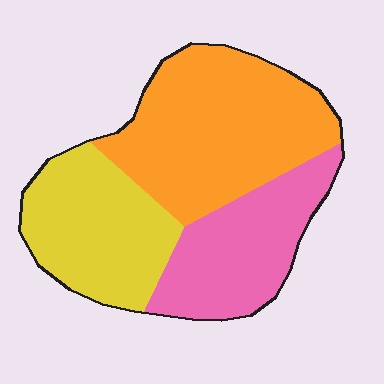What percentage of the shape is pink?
Pink covers 27% of the shape.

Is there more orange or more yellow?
Orange.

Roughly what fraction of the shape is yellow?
Yellow covers roughly 30% of the shape.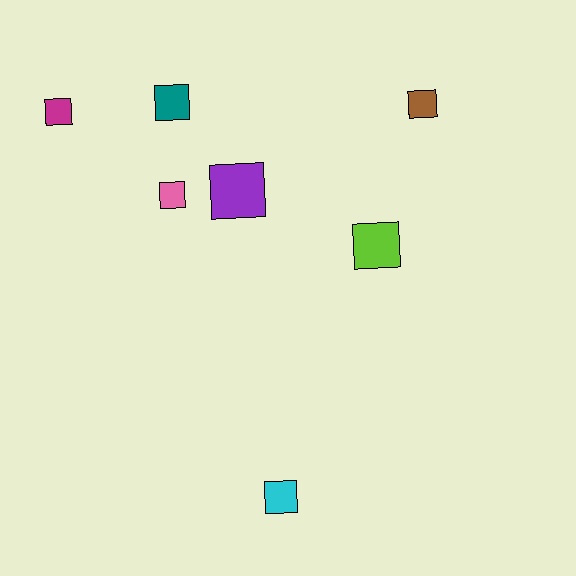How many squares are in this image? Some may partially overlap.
There are 7 squares.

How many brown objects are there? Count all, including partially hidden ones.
There is 1 brown object.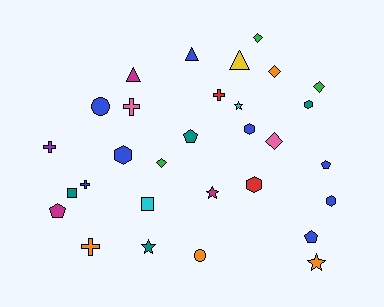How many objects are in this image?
There are 30 objects.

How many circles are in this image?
There are 2 circles.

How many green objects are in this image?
There are 3 green objects.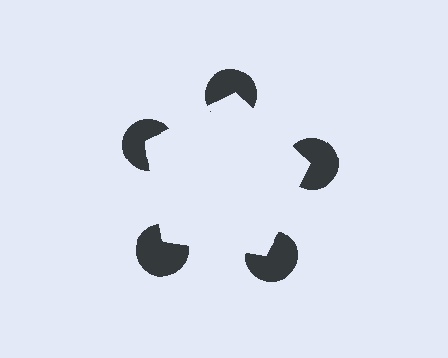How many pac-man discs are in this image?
There are 5 — one at each vertex of the illusory pentagon.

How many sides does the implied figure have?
5 sides.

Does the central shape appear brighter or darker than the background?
It typically appears slightly brighter than the background, even though no actual brightness change is drawn.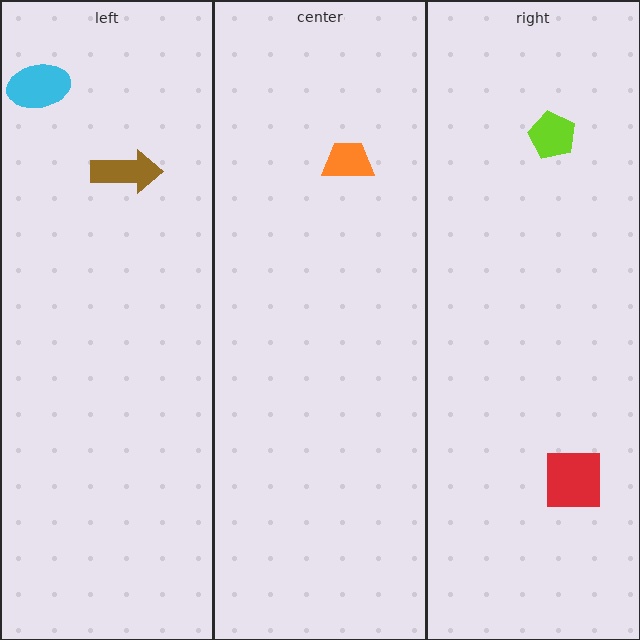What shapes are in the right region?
The red square, the lime pentagon.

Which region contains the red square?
The right region.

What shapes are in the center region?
The orange trapezoid.